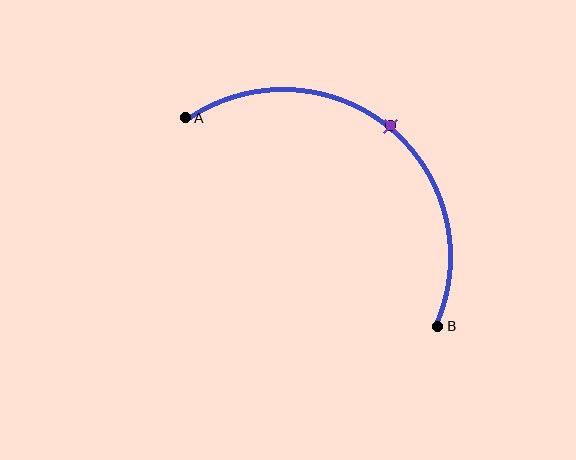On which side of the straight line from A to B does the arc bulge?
The arc bulges above and to the right of the straight line connecting A and B.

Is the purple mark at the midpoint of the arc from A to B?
Yes. The purple mark lies on the arc at equal arc-length from both A and B — it is the arc midpoint.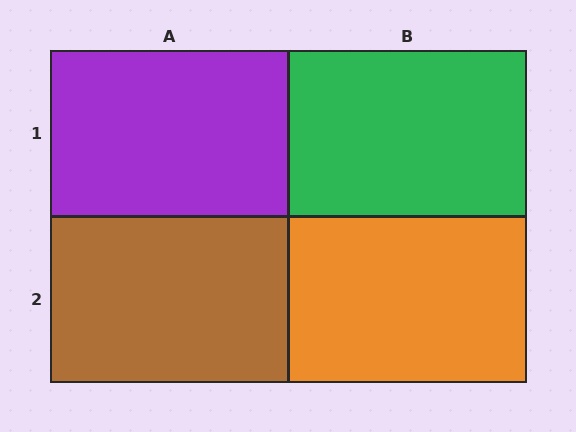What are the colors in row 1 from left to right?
Purple, green.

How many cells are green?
1 cell is green.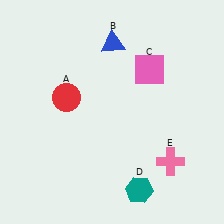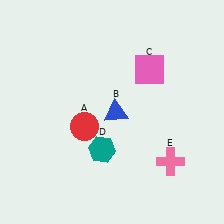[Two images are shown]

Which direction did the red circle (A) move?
The red circle (A) moved down.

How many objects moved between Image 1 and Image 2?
3 objects moved between the two images.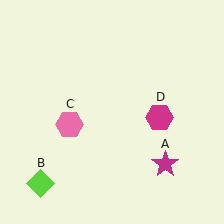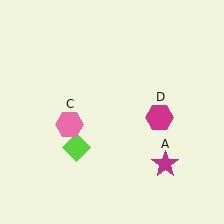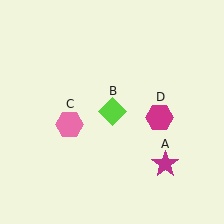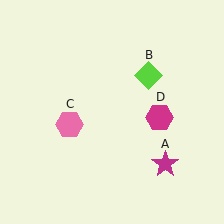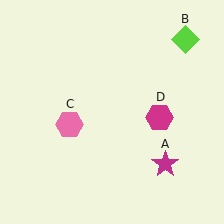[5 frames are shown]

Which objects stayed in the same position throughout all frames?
Magenta star (object A) and pink hexagon (object C) and magenta hexagon (object D) remained stationary.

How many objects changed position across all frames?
1 object changed position: lime diamond (object B).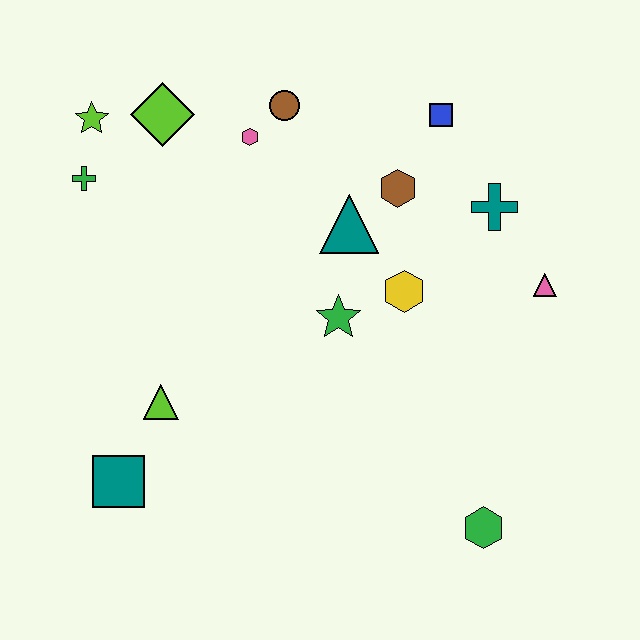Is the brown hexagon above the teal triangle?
Yes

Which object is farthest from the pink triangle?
The lime star is farthest from the pink triangle.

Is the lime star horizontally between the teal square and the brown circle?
No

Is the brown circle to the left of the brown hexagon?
Yes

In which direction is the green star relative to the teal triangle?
The green star is below the teal triangle.